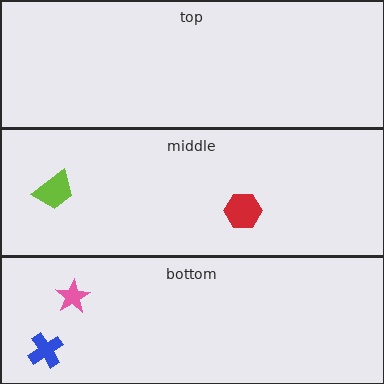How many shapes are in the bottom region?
2.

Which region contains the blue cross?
The bottom region.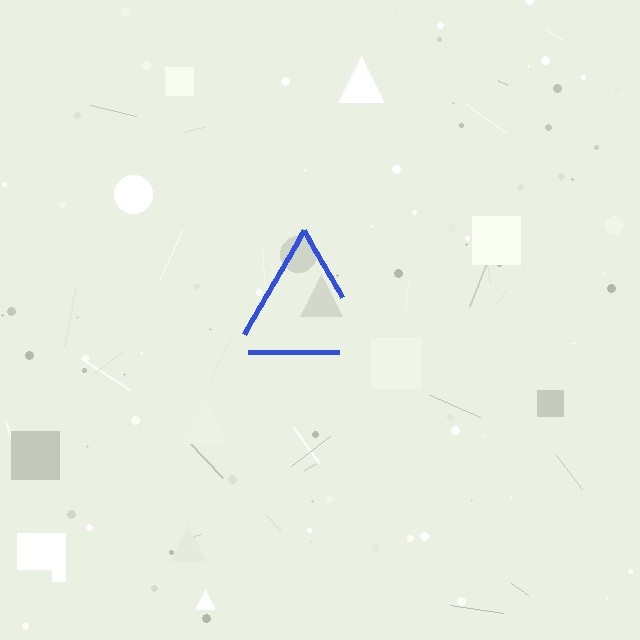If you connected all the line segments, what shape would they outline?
They would outline a triangle.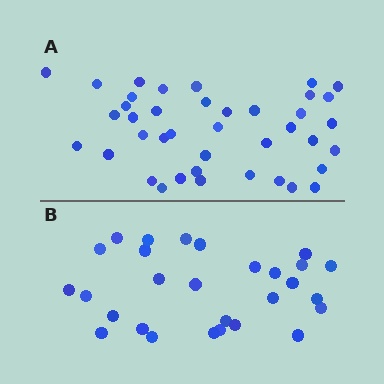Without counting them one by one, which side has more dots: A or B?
Region A (the top region) has more dots.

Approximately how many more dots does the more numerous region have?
Region A has roughly 12 or so more dots than region B.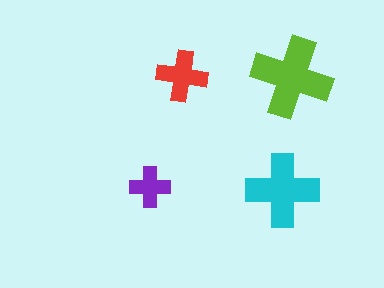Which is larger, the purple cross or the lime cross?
The lime one.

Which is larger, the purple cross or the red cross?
The red one.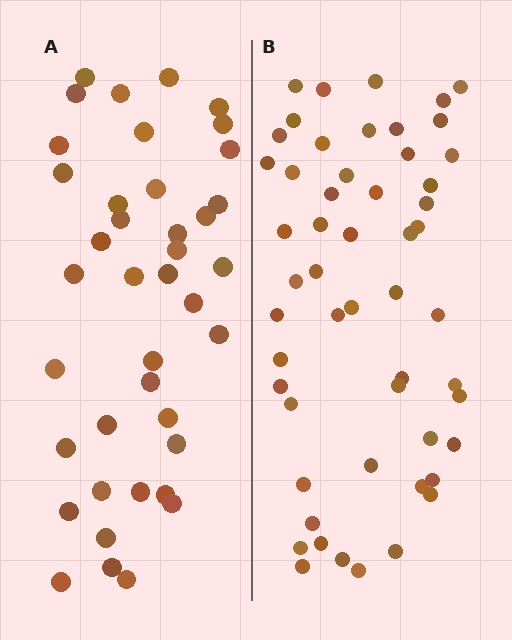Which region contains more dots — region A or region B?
Region B (the right region) has more dots.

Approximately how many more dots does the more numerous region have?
Region B has approximately 15 more dots than region A.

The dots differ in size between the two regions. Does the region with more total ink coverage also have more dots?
No. Region A has more total ink coverage because its dots are larger, but region B actually contains more individual dots. Total area can be misleading — the number of items is what matters here.